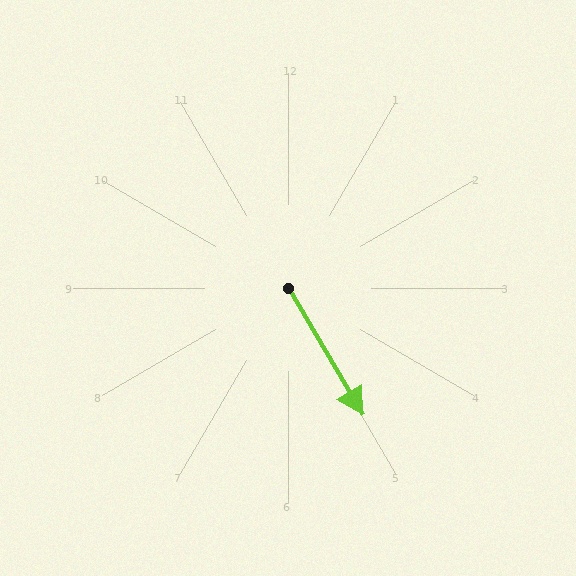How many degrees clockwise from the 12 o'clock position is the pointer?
Approximately 150 degrees.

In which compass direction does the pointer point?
Southeast.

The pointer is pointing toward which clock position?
Roughly 5 o'clock.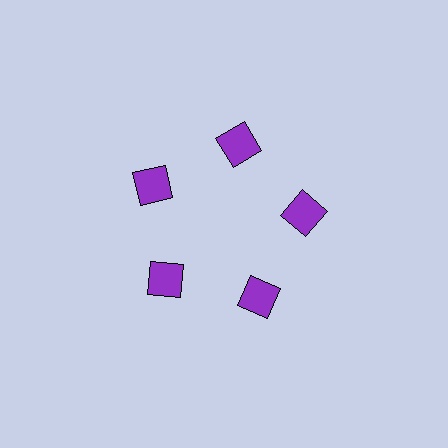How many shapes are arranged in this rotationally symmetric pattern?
There are 5 shapes, arranged in 5 groups of 1.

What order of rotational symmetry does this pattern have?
This pattern has 5-fold rotational symmetry.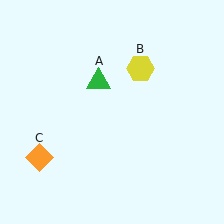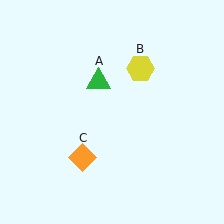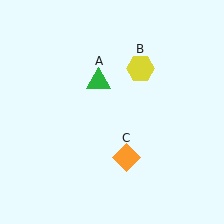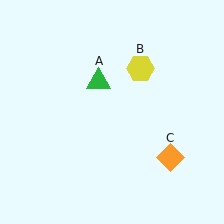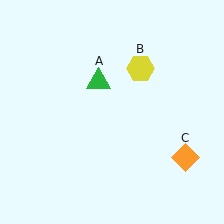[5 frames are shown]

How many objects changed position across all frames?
1 object changed position: orange diamond (object C).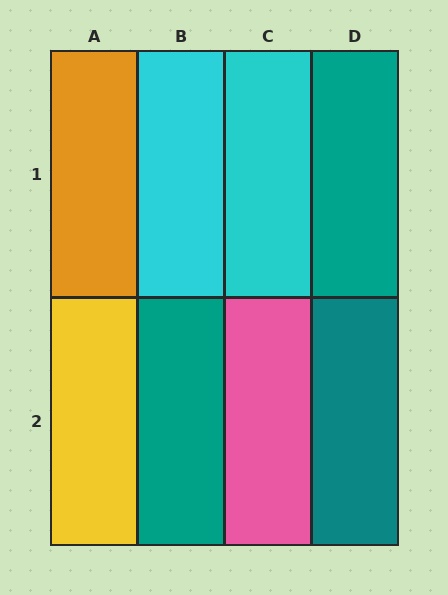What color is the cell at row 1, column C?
Cyan.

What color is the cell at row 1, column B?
Cyan.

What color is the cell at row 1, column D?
Teal.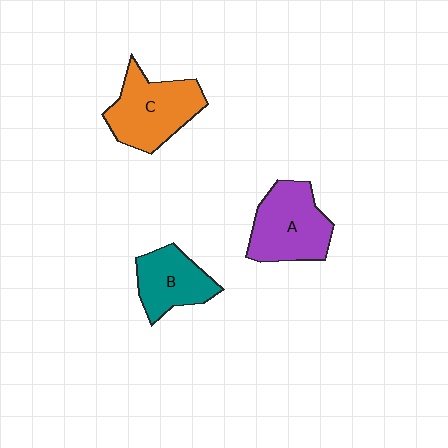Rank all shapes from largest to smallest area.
From largest to smallest: C (orange), A (purple), B (teal).